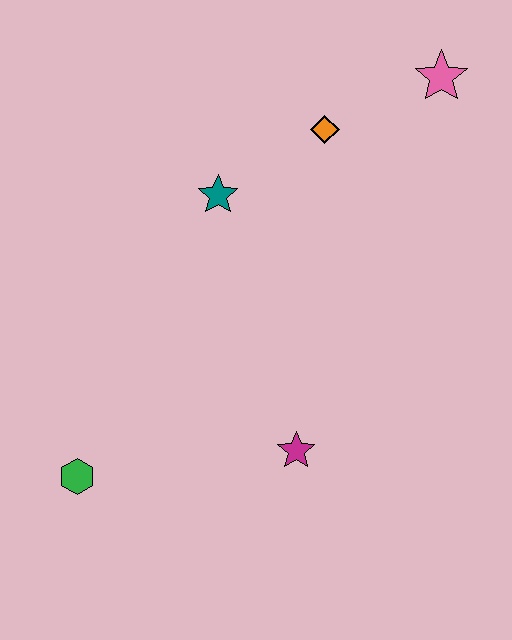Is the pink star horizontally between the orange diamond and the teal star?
No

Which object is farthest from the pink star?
The green hexagon is farthest from the pink star.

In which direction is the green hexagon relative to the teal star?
The green hexagon is below the teal star.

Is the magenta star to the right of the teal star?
Yes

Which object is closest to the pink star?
The orange diamond is closest to the pink star.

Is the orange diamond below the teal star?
No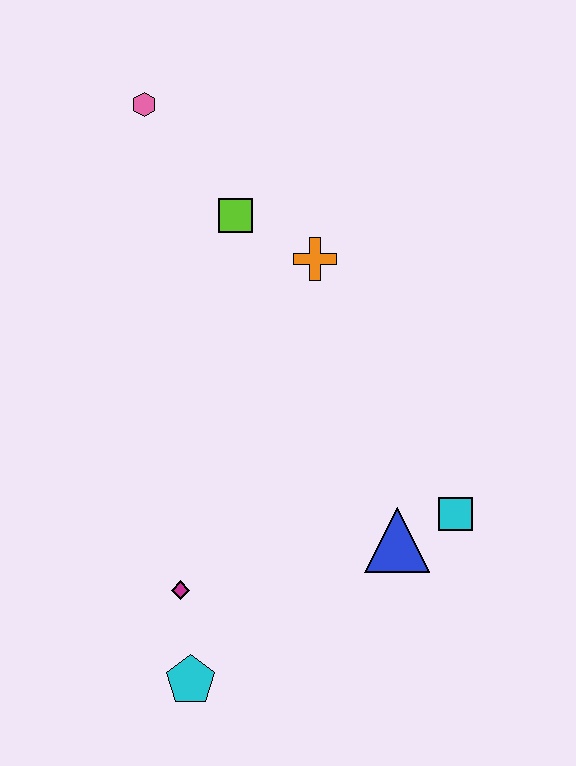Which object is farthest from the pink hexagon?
The cyan pentagon is farthest from the pink hexagon.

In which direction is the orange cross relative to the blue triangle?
The orange cross is above the blue triangle.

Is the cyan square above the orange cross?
No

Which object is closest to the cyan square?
The blue triangle is closest to the cyan square.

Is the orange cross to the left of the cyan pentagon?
No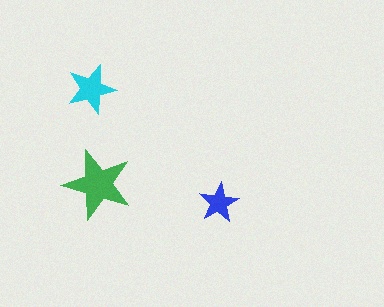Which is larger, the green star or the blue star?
The green one.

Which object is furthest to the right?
The blue star is rightmost.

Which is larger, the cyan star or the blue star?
The cyan one.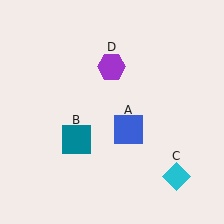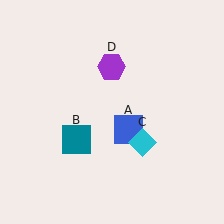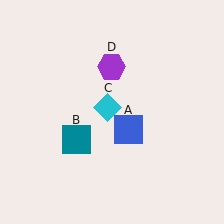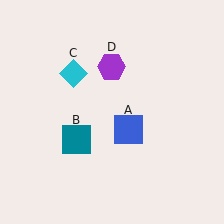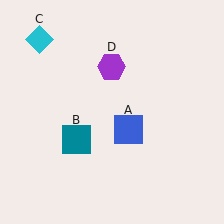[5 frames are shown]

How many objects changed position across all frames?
1 object changed position: cyan diamond (object C).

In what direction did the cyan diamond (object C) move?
The cyan diamond (object C) moved up and to the left.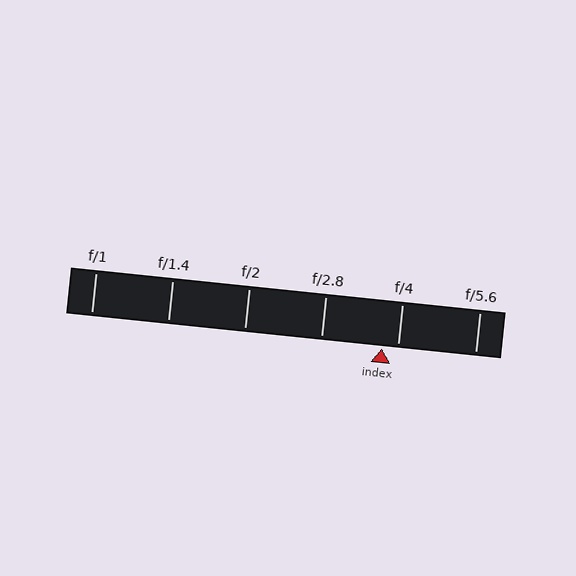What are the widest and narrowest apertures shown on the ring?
The widest aperture shown is f/1 and the narrowest is f/5.6.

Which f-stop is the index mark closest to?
The index mark is closest to f/4.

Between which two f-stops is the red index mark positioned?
The index mark is between f/2.8 and f/4.